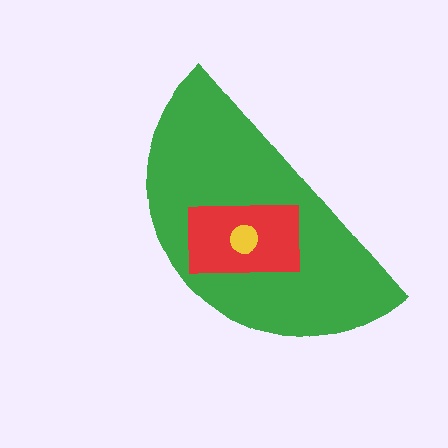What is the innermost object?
The yellow circle.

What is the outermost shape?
The green semicircle.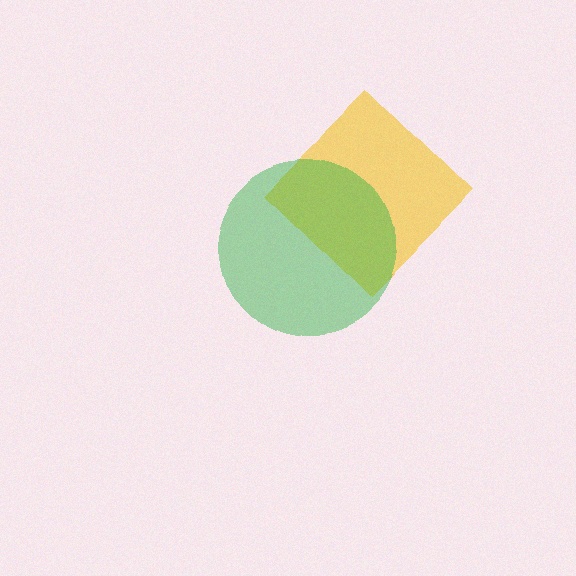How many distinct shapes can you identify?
There are 2 distinct shapes: a yellow diamond, a green circle.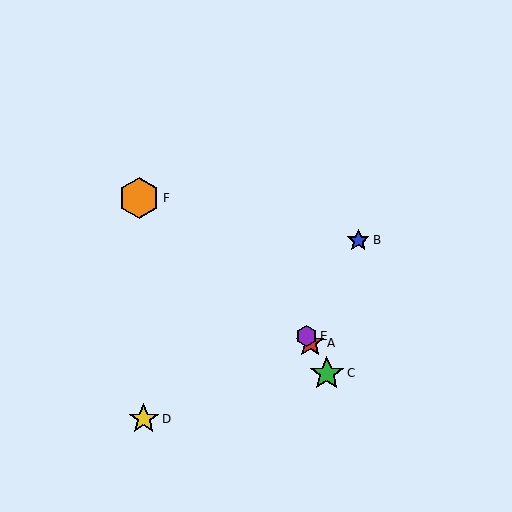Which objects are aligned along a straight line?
Objects A, C, E are aligned along a straight line.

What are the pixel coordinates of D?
Object D is at (144, 419).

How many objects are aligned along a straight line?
3 objects (A, C, E) are aligned along a straight line.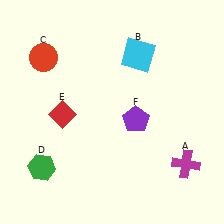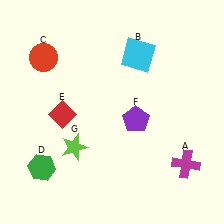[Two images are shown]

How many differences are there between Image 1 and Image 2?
There is 1 difference between the two images.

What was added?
A lime star (G) was added in Image 2.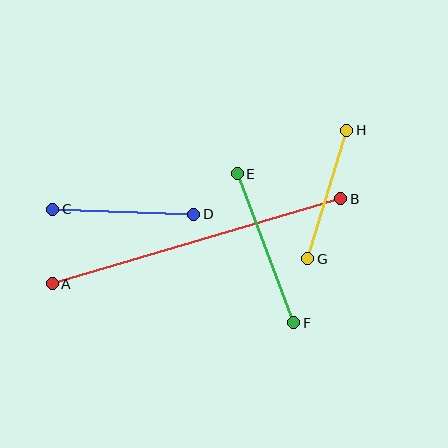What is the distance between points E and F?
The distance is approximately 159 pixels.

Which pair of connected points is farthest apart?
Points A and B are farthest apart.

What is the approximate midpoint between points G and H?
The midpoint is at approximately (327, 195) pixels.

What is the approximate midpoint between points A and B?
The midpoint is at approximately (197, 241) pixels.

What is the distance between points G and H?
The distance is approximately 134 pixels.